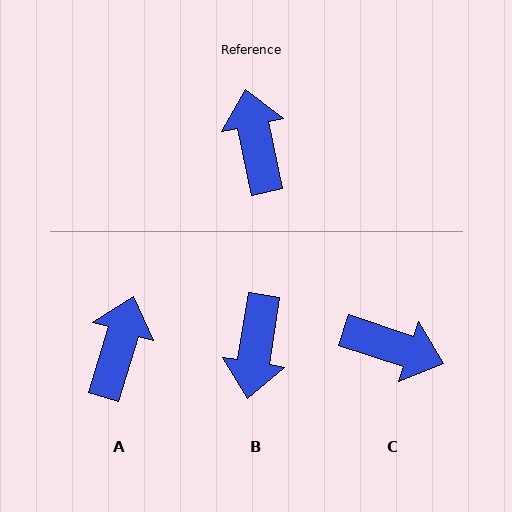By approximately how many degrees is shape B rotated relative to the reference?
Approximately 159 degrees counter-clockwise.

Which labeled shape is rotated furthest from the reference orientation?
B, about 159 degrees away.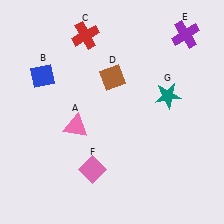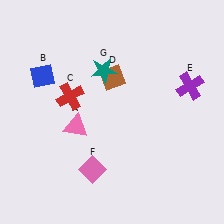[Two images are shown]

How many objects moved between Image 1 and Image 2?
3 objects moved between the two images.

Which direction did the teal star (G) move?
The teal star (G) moved left.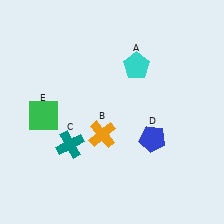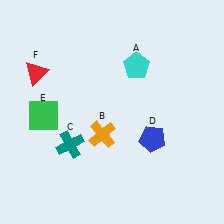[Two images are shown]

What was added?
A red triangle (F) was added in Image 2.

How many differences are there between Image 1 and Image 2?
There is 1 difference between the two images.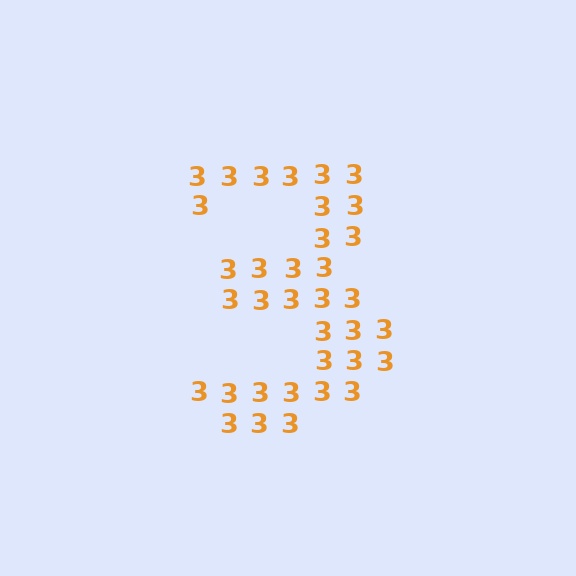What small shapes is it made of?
It is made of small digit 3's.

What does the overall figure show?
The overall figure shows the digit 3.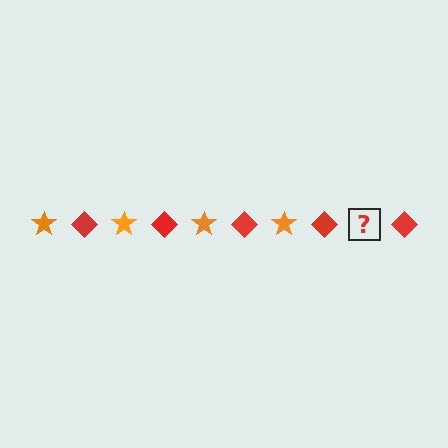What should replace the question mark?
The question mark should be replaced with an orange star.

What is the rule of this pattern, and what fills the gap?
The rule is that the pattern alternates between orange star and red diamond. The gap should be filled with an orange star.